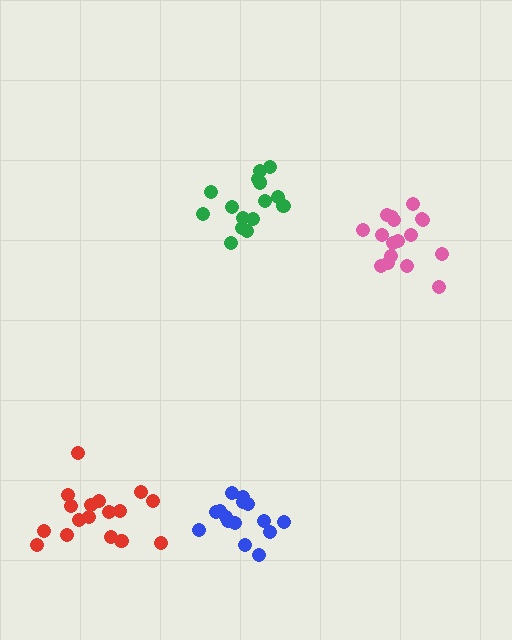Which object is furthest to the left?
The red cluster is leftmost.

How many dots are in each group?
Group 1: 17 dots, Group 2: 15 dots, Group 3: 17 dots, Group 4: 15 dots (64 total).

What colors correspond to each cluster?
The clusters are colored: pink, green, red, blue.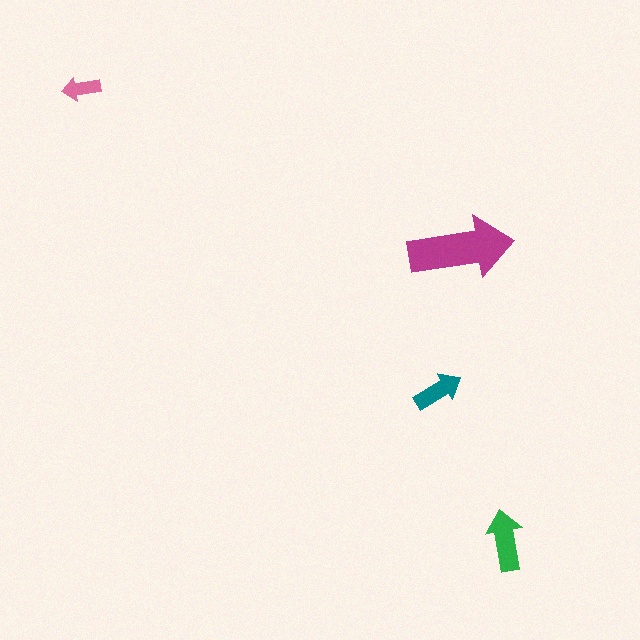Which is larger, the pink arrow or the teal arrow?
The teal one.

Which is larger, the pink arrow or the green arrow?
The green one.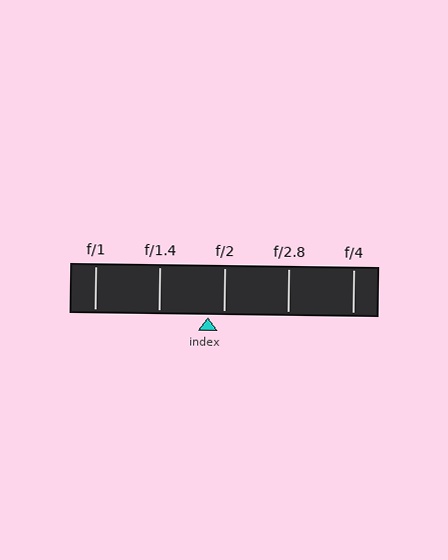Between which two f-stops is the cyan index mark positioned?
The index mark is between f/1.4 and f/2.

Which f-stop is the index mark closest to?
The index mark is closest to f/2.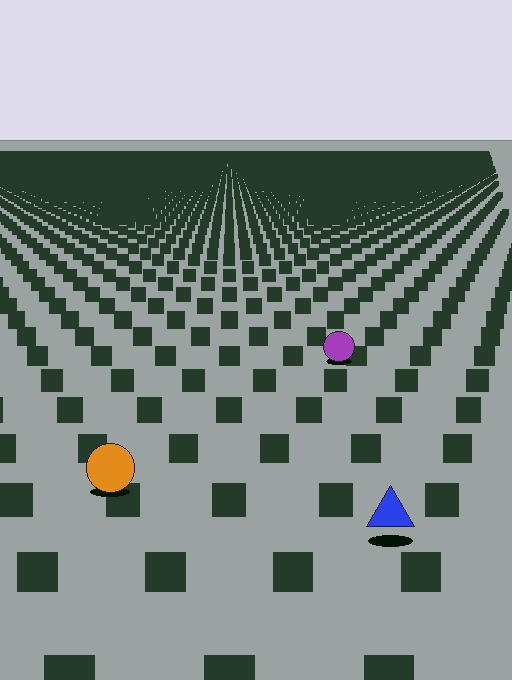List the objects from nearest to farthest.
From nearest to farthest: the blue triangle, the orange circle, the purple circle.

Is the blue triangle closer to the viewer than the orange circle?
Yes. The blue triangle is closer — you can tell from the texture gradient: the ground texture is coarser near it.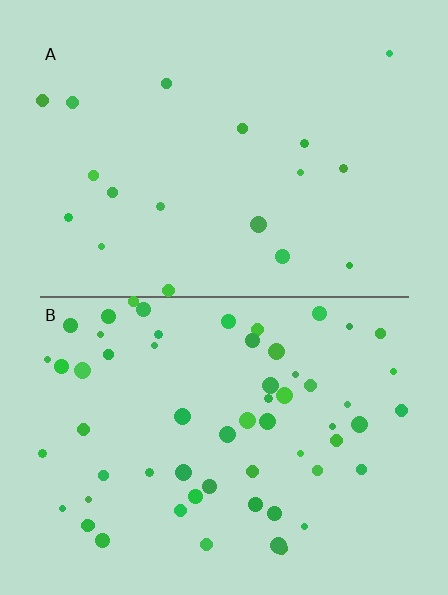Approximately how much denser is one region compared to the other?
Approximately 3.3× — region B over region A.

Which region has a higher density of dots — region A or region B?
B (the bottom).